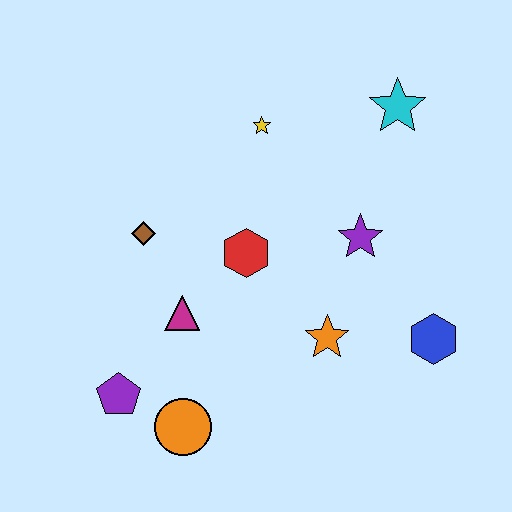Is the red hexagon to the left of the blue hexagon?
Yes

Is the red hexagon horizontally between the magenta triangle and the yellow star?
Yes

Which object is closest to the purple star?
The orange star is closest to the purple star.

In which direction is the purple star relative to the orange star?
The purple star is above the orange star.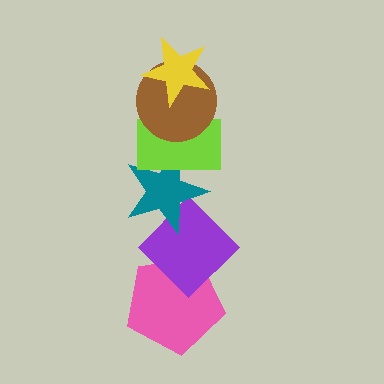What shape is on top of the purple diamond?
The teal star is on top of the purple diamond.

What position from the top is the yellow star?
The yellow star is 1st from the top.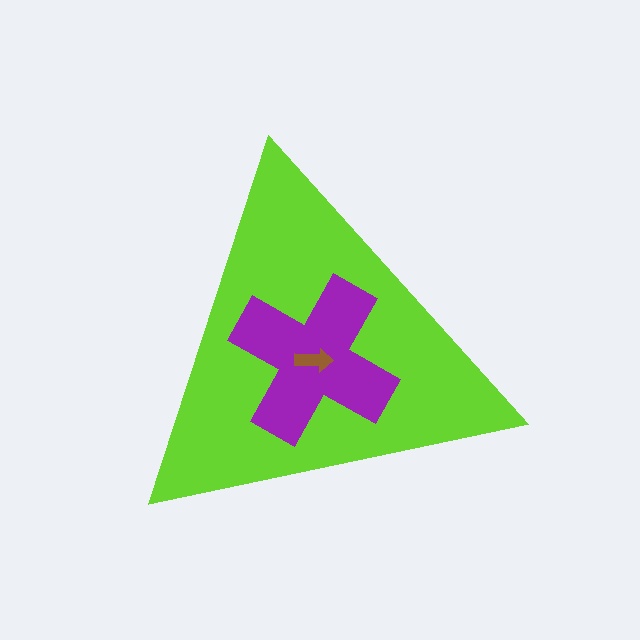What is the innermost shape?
The brown arrow.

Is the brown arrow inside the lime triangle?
Yes.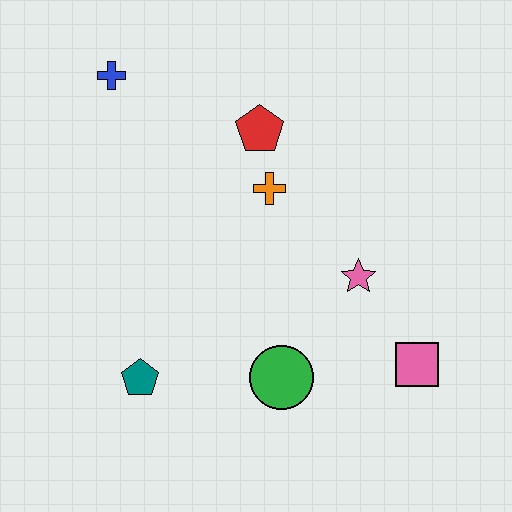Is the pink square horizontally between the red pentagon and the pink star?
No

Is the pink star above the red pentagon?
No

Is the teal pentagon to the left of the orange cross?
Yes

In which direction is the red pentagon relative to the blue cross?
The red pentagon is to the right of the blue cross.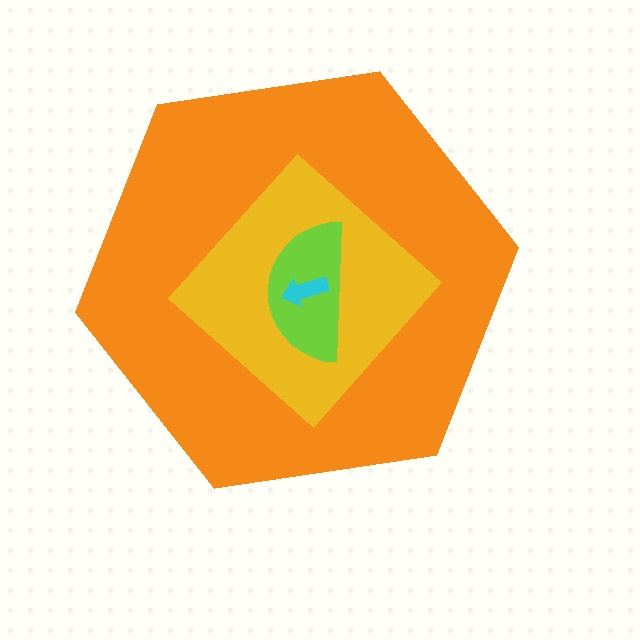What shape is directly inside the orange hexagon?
The yellow diamond.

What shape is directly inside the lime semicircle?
The cyan arrow.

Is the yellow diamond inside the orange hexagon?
Yes.